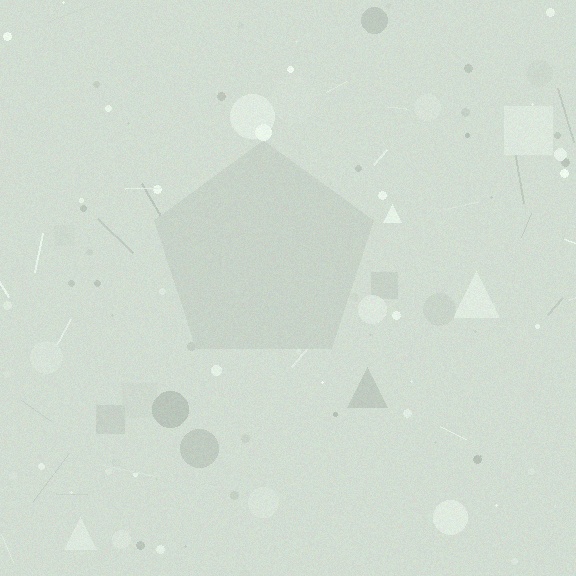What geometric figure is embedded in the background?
A pentagon is embedded in the background.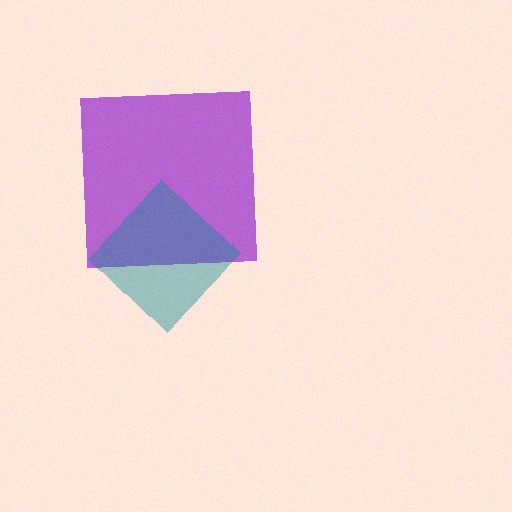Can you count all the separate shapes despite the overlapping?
Yes, there are 2 separate shapes.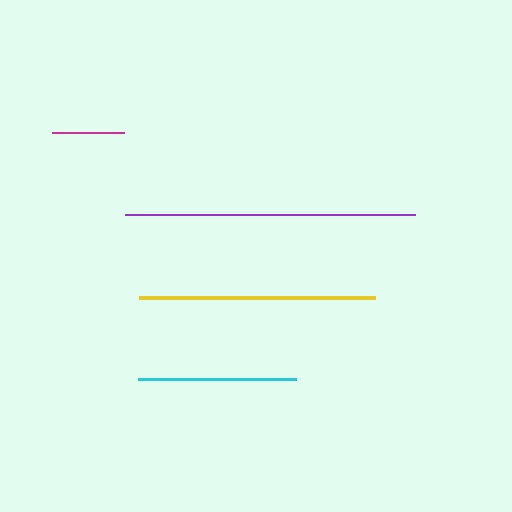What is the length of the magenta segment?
The magenta segment is approximately 72 pixels long.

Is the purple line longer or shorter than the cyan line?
The purple line is longer than the cyan line.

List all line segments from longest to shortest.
From longest to shortest: purple, yellow, cyan, magenta.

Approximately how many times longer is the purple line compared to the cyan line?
The purple line is approximately 1.8 times the length of the cyan line.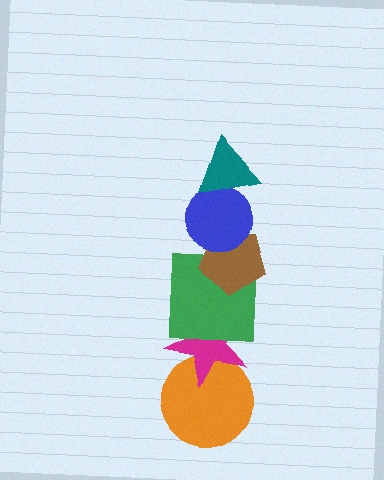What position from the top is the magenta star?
The magenta star is 5th from the top.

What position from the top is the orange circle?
The orange circle is 6th from the top.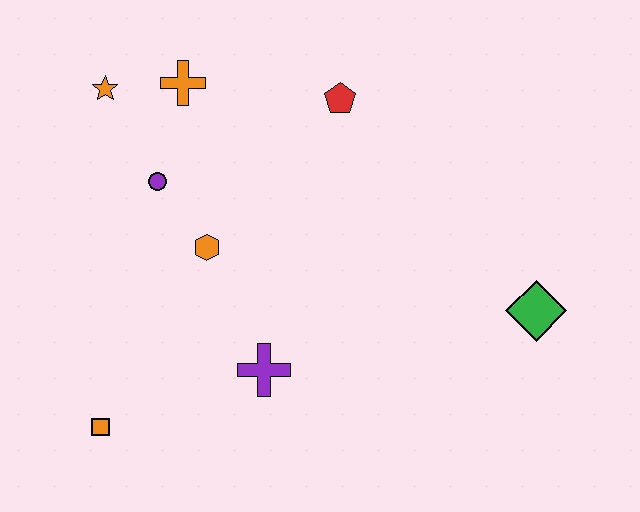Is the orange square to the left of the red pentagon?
Yes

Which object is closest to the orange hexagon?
The purple circle is closest to the orange hexagon.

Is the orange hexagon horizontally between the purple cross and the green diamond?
No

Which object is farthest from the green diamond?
The orange star is farthest from the green diamond.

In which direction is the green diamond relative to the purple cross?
The green diamond is to the right of the purple cross.